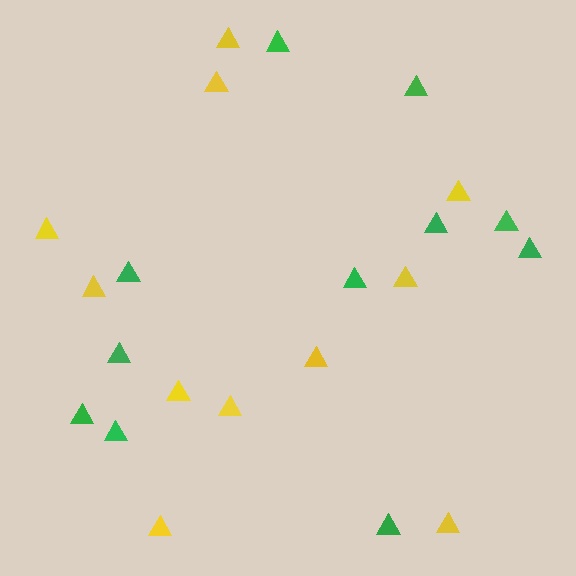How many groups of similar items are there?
There are 2 groups: one group of yellow triangles (11) and one group of green triangles (11).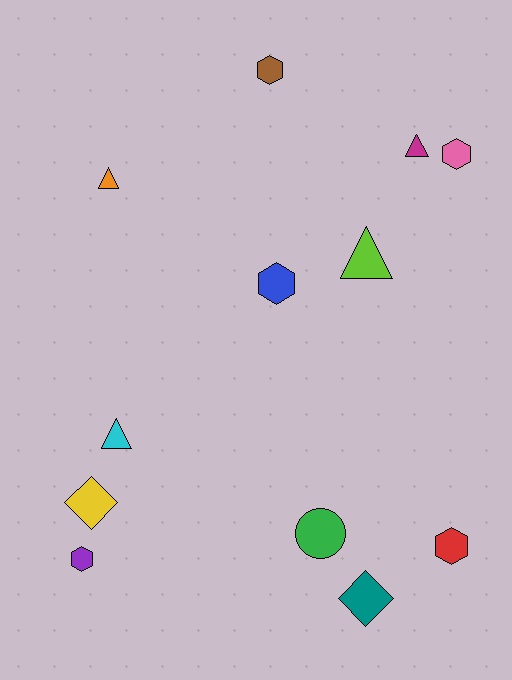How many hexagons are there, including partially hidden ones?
There are 5 hexagons.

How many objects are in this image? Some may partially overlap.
There are 12 objects.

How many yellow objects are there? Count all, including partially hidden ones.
There is 1 yellow object.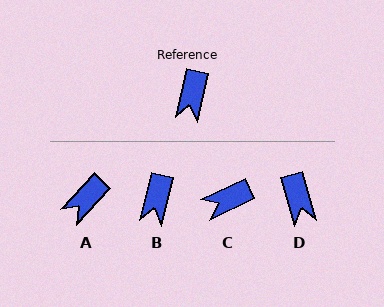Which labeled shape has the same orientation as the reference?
B.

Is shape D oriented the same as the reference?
No, it is off by about 29 degrees.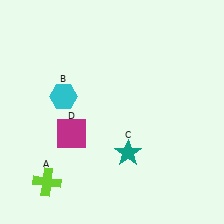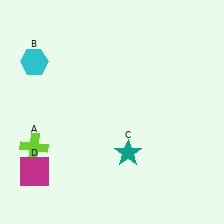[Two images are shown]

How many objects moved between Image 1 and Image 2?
3 objects moved between the two images.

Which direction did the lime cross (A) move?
The lime cross (A) moved up.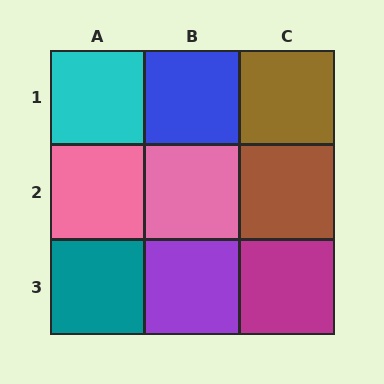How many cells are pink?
2 cells are pink.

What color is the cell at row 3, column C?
Magenta.